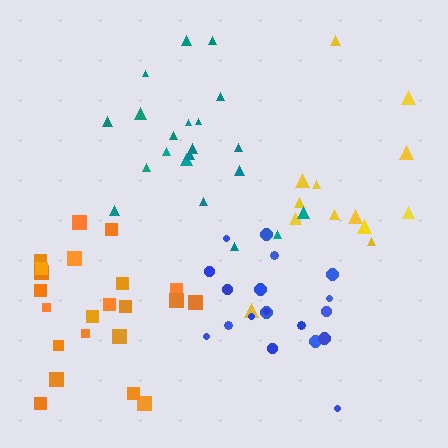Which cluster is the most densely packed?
Blue.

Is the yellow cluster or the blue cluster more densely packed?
Blue.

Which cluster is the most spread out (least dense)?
Yellow.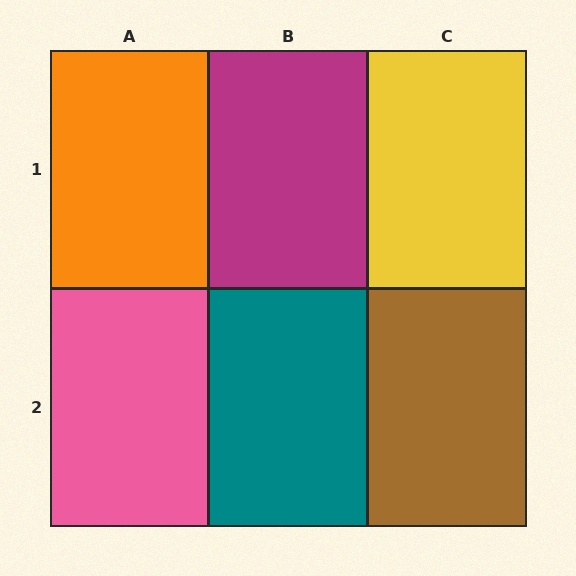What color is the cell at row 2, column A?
Pink.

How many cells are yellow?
1 cell is yellow.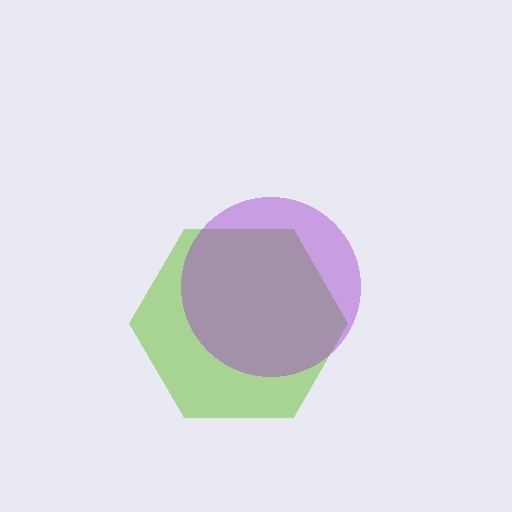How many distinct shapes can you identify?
There are 2 distinct shapes: a lime hexagon, a purple circle.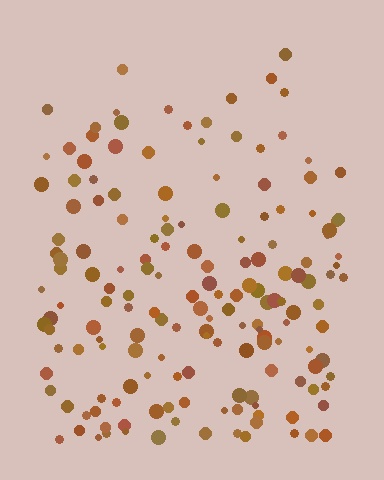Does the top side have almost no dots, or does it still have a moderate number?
Still a moderate number, just noticeably fewer than the bottom.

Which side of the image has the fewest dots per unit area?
The top.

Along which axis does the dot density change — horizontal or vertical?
Vertical.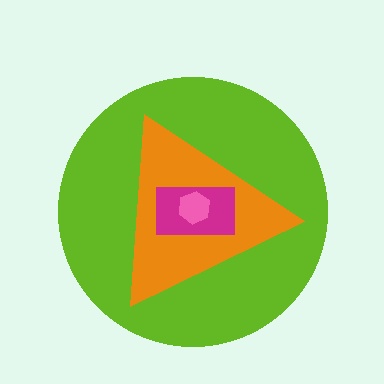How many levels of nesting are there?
4.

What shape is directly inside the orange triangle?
The magenta rectangle.